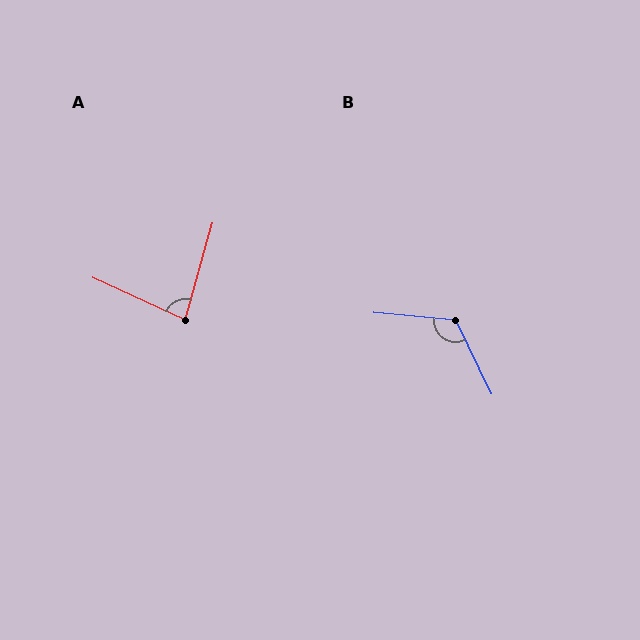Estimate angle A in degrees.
Approximately 81 degrees.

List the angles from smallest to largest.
A (81°), B (121°).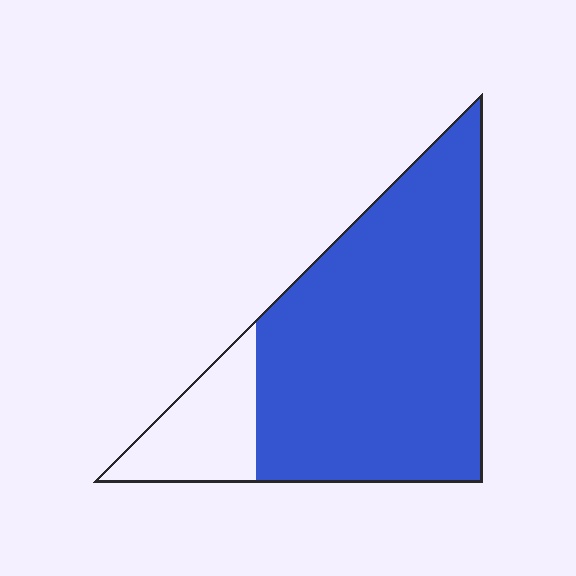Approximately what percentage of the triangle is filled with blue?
Approximately 80%.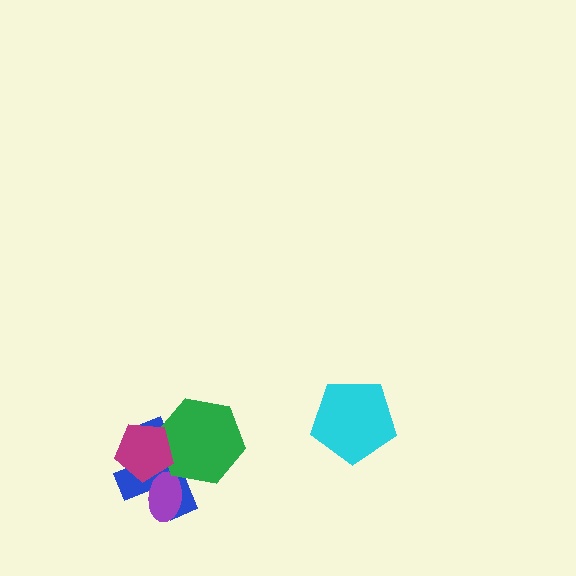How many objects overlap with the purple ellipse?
2 objects overlap with the purple ellipse.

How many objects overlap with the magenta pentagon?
3 objects overlap with the magenta pentagon.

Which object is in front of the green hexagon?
The magenta pentagon is in front of the green hexagon.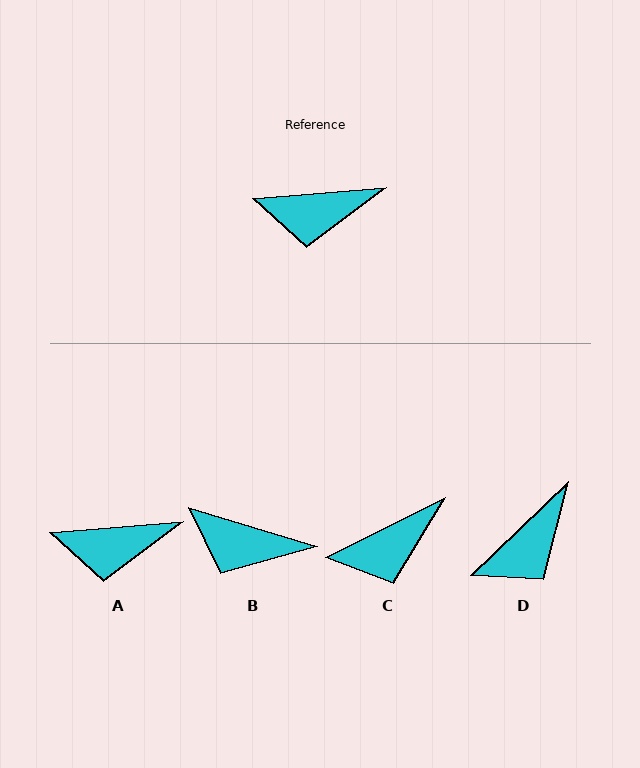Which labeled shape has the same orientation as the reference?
A.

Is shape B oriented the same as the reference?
No, it is off by about 22 degrees.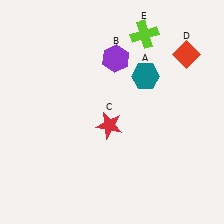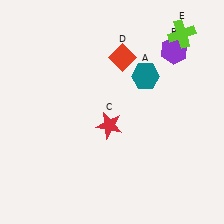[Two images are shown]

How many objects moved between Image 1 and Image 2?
3 objects moved between the two images.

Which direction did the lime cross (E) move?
The lime cross (E) moved right.